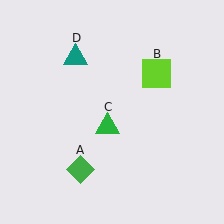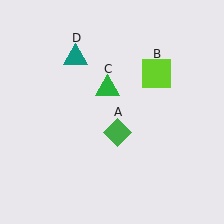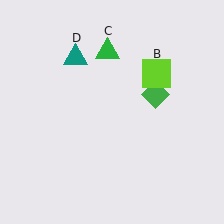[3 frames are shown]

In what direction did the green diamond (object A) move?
The green diamond (object A) moved up and to the right.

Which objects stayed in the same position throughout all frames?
Lime square (object B) and teal triangle (object D) remained stationary.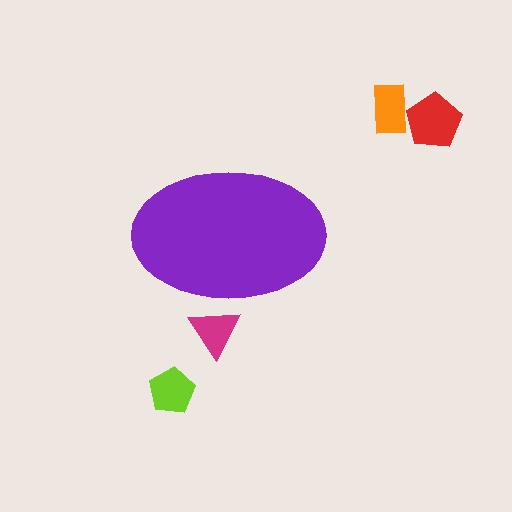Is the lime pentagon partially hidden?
No, the lime pentagon is fully visible.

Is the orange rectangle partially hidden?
No, the orange rectangle is fully visible.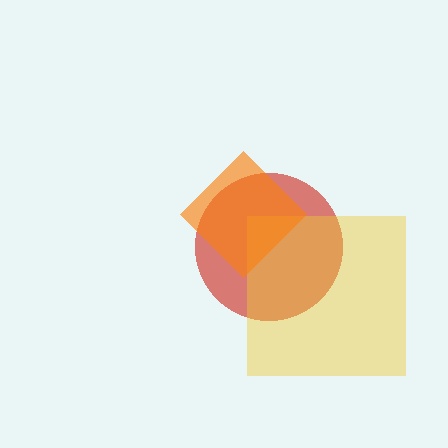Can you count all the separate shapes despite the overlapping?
Yes, there are 3 separate shapes.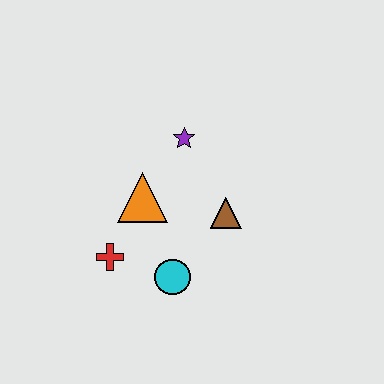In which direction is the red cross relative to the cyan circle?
The red cross is to the left of the cyan circle.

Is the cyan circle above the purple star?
No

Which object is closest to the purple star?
The orange triangle is closest to the purple star.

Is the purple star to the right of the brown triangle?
No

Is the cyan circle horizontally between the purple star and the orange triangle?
Yes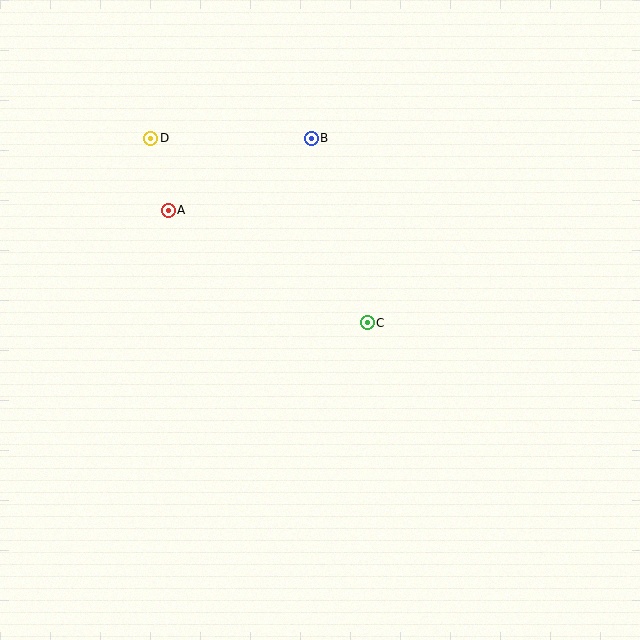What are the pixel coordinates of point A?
Point A is at (168, 210).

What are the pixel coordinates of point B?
Point B is at (311, 138).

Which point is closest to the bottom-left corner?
Point A is closest to the bottom-left corner.